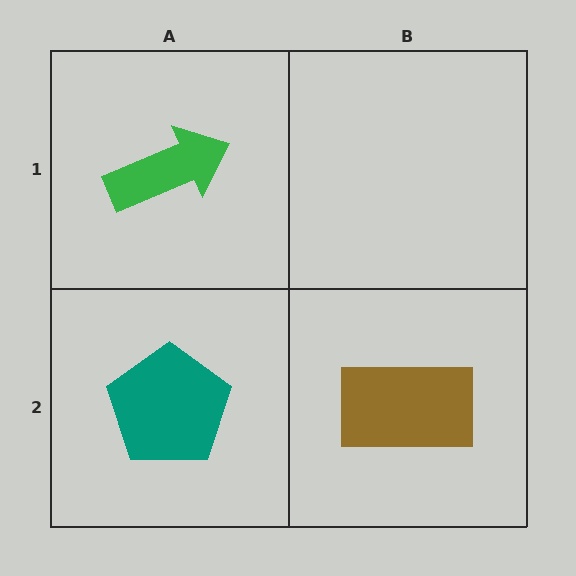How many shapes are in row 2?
2 shapes.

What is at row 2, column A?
A teal pentagon.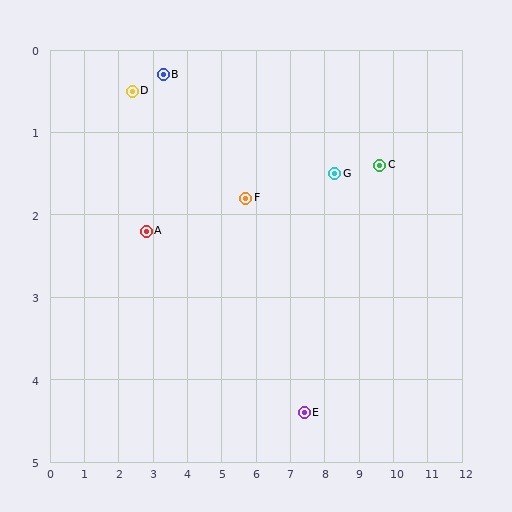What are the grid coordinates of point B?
Point B is at approximately (3.3, 0.3).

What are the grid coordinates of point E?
Point E is at approximately (7.4, 4.4).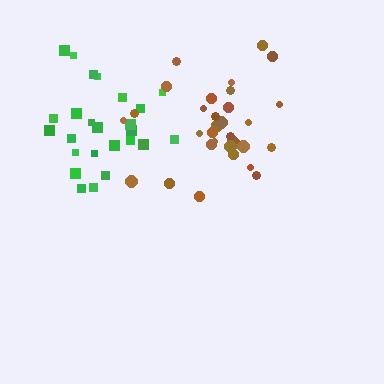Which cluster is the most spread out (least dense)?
Brown.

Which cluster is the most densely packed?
Green.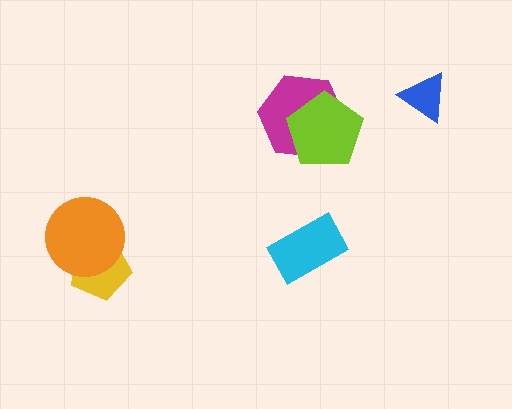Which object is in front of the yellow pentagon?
The orange circle is in front of the yellow pentagon.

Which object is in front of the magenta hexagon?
The lime pentagon is in front of the magenta hexagon.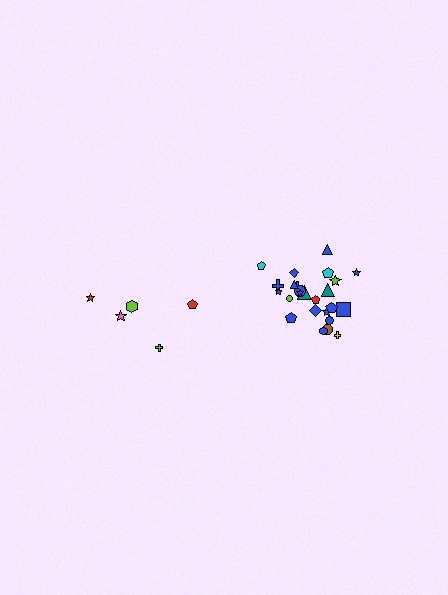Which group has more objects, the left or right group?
The right group.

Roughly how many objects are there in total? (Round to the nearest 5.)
Roughly 30 objects in total.